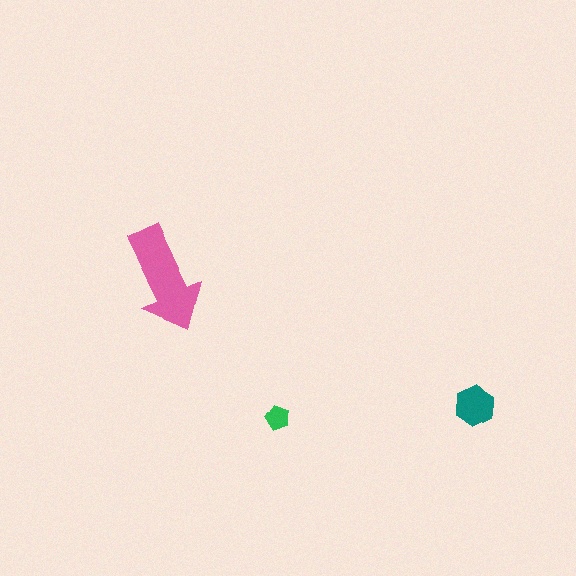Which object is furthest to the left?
The pink arrow is leftmost.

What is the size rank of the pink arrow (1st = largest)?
1st.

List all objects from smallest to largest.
The green pentagon, the teal hexagon, the pink arrow.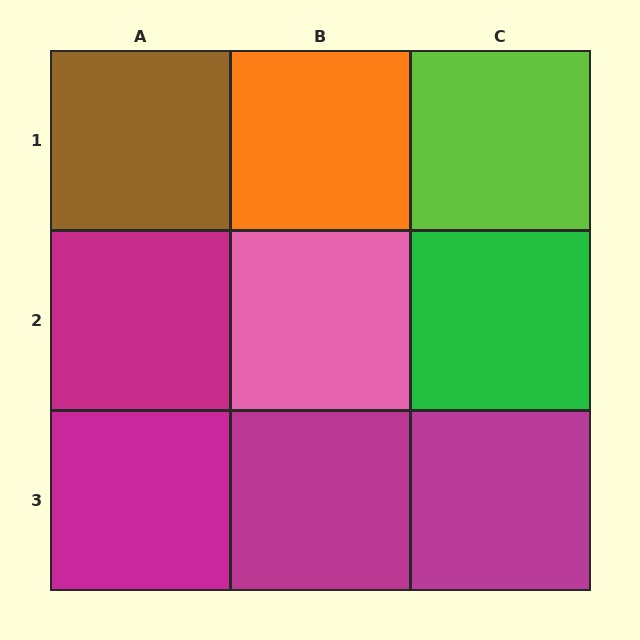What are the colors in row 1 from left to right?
Brown, orange, lime.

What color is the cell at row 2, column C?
Green.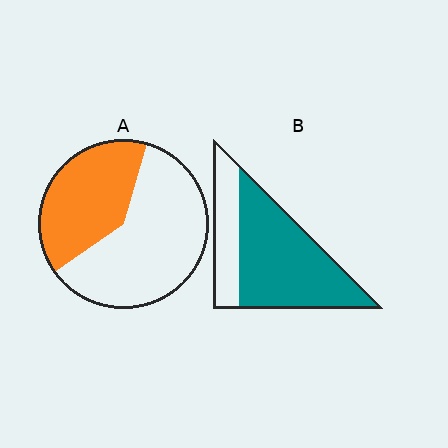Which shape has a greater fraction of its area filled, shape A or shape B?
Shape B.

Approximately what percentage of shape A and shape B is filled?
A is approximately 40% and B is approximately 70%.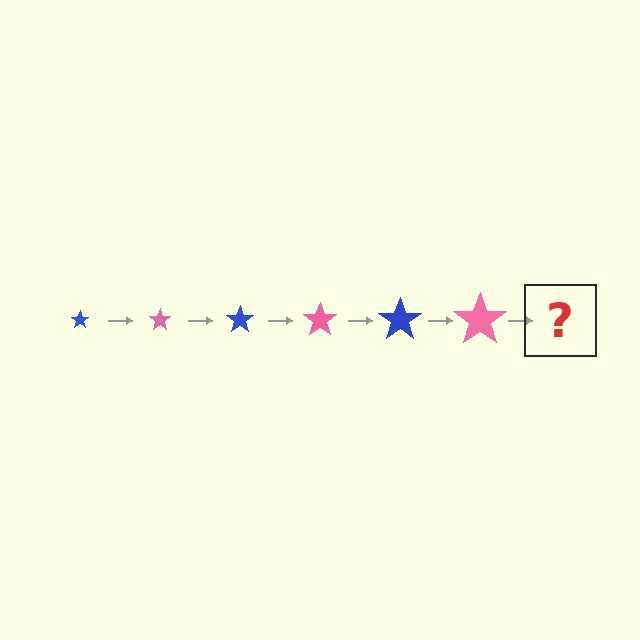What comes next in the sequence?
The next element should be a blue star, larger than the previous one.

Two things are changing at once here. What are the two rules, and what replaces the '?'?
The two rules are that the star grows larger each step and the color cycles through blue and pink. The '?' should be a blue star, larger than the previous one.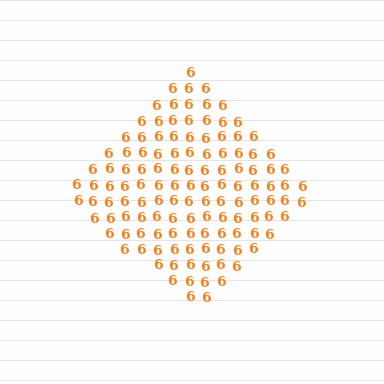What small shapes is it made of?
It is made of small digit 6's.